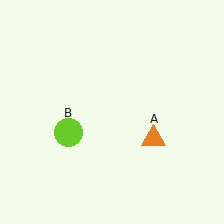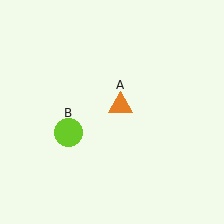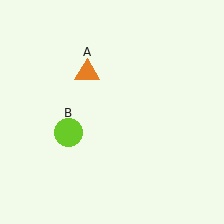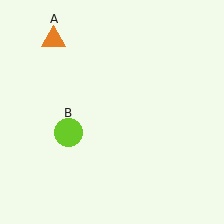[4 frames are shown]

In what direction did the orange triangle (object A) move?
The orange triangle (object A) moved up and to the left.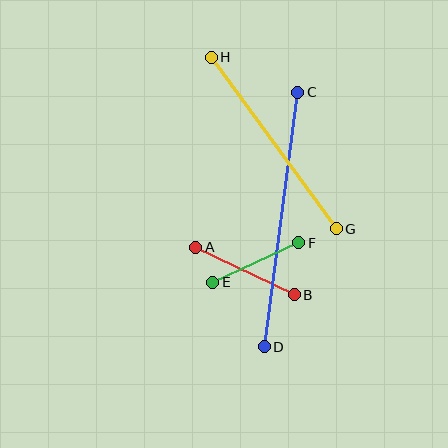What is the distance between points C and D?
The distance is approximately 256 pixels.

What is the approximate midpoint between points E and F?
The midpoint is at approximately (256, 262) pixels.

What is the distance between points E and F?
The distance is approximately 95 pixels.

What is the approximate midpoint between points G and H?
The midpoint is at approximately (274, 143) pixels.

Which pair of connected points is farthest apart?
Points C and D are farthest apart.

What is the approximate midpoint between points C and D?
The midpoint is at approximately (281, 220) pixels.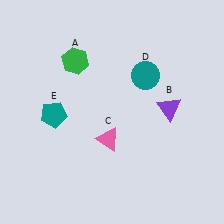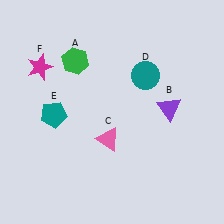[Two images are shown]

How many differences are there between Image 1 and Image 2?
There is 1 difference between the two images.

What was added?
A magenta star (F) was added in Image 2.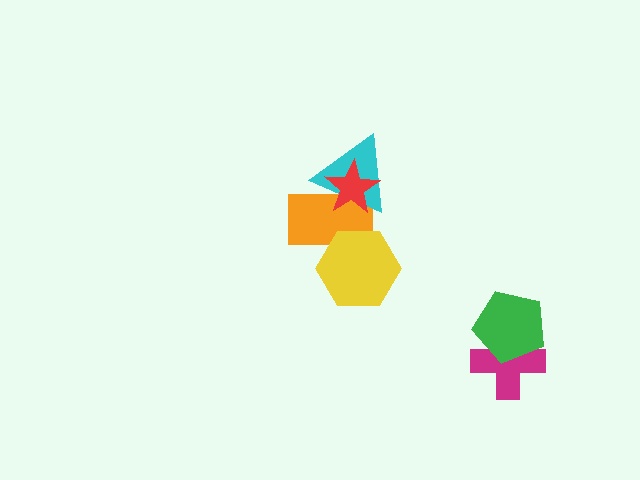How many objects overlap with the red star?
2 objects overlap with the red star.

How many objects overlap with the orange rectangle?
3 objects overlap with the orange rectangle.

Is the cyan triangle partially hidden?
Yes, it is partially covered by another shape.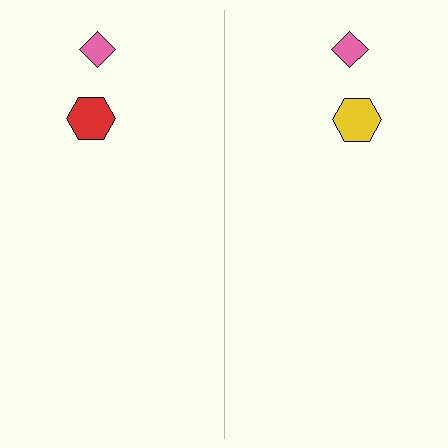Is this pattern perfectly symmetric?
No, the pattern is not perfectly symmetric. The yellow hexagon on the right side breaks the symmetry — its mirror counterpart is red.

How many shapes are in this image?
There are 4 shapes in this image.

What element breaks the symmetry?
The yellow hexagon on the right side breaks the symmetry — its mirror counterpart is red.